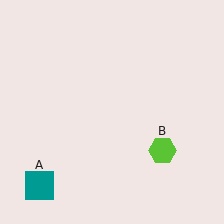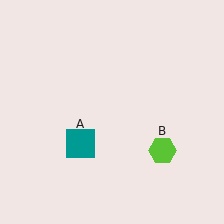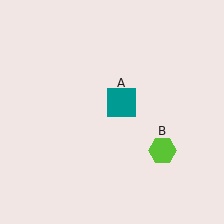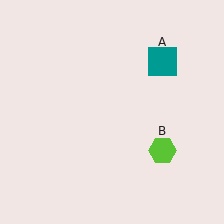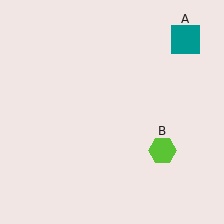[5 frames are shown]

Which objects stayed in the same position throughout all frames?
Lime hexagon (object B) remained stationary.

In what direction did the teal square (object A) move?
The teal square (object A) moved up and to the right.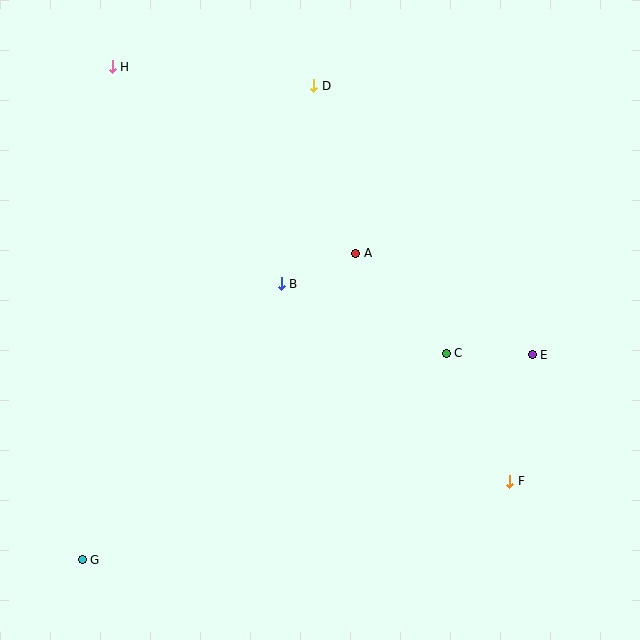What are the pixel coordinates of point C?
Point C is at (446, 353).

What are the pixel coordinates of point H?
Point H is at (112, 67).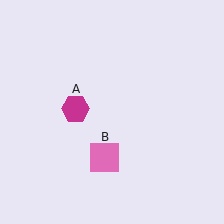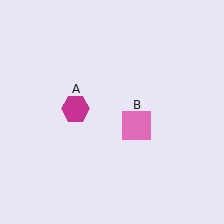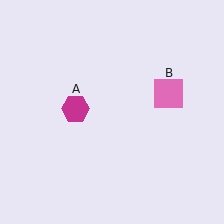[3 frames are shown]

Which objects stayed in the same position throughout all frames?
Magenta hexagon (object A) remained stationary.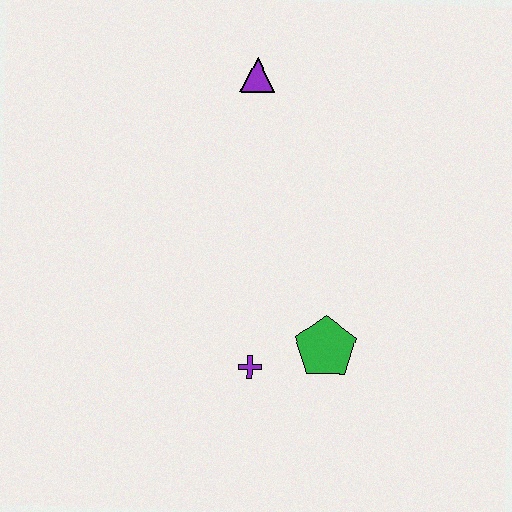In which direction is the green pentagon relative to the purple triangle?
The green pentagon is below the purple triangle.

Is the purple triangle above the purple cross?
Yes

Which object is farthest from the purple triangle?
The purple cross is farthest from the purple triangle.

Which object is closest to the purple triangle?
The green pentagon is closest to the purple triangle.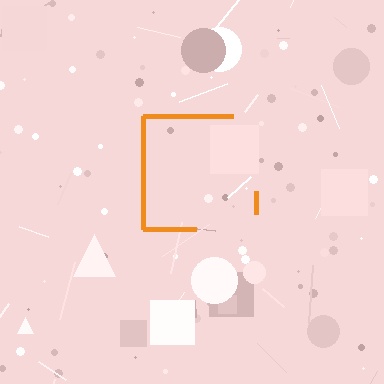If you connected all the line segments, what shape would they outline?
They would outline a square.